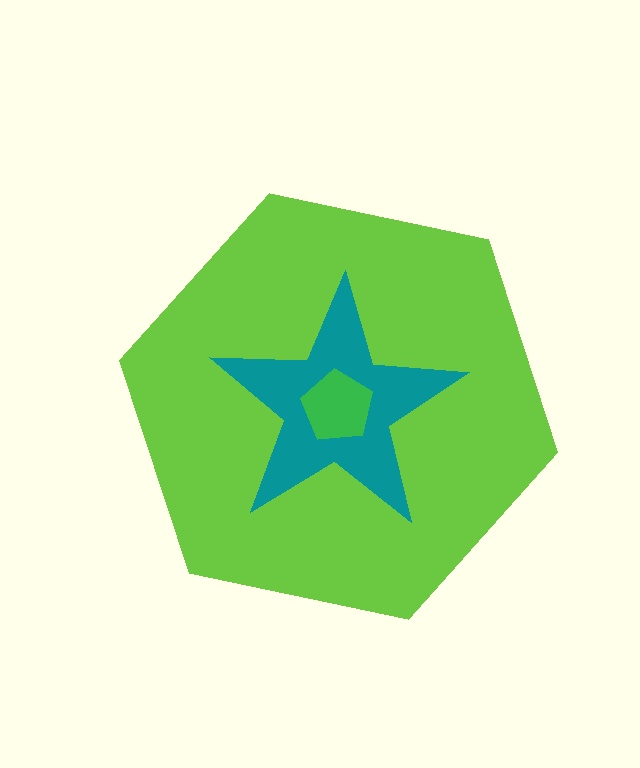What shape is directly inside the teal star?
The green pentagon.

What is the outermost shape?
The lime hexagon.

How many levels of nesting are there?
3.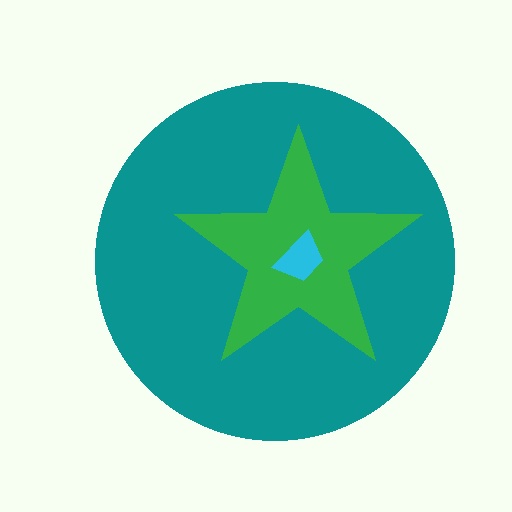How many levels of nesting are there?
3.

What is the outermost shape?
The teal circle.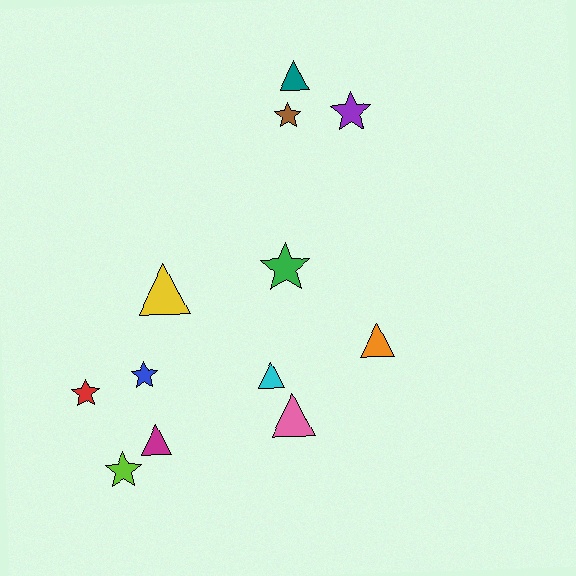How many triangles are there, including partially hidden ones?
There are 6 triangles.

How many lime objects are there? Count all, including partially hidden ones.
There is 1 lime object.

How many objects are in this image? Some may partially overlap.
There are 12 objects.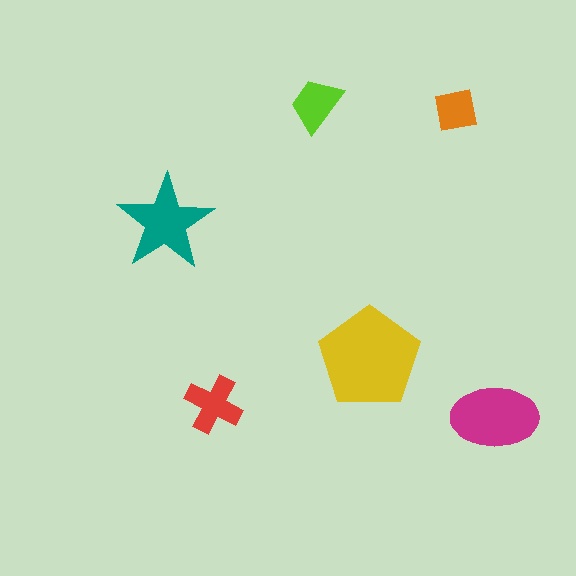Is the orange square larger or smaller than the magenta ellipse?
Smaller.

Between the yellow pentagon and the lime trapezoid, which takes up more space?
The yellow pentagon.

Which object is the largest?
The yellow pentagon.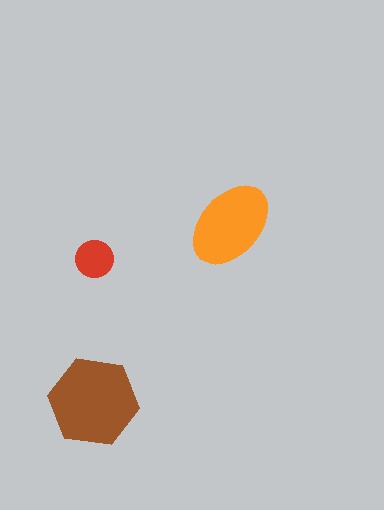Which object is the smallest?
The red circle.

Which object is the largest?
The brown hexagon.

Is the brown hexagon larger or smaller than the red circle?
Larger.